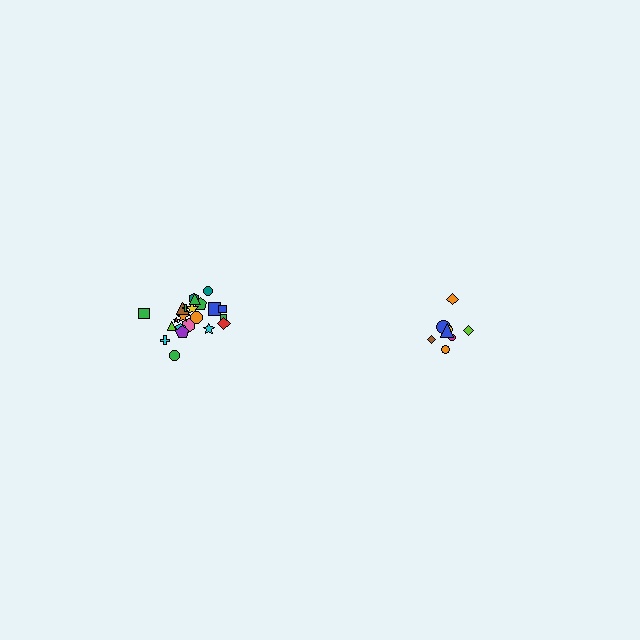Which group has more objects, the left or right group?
The left group.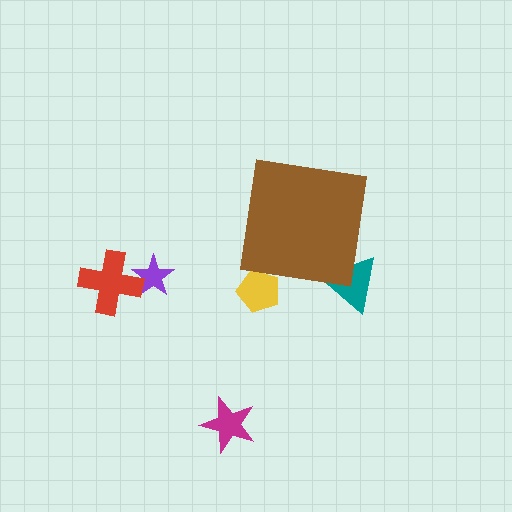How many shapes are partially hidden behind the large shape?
2 shapes are partially hidden.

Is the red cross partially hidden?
No, the red cross is fully visible.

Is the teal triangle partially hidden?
Yes, the teal triangle is partially hidden behind the brown square.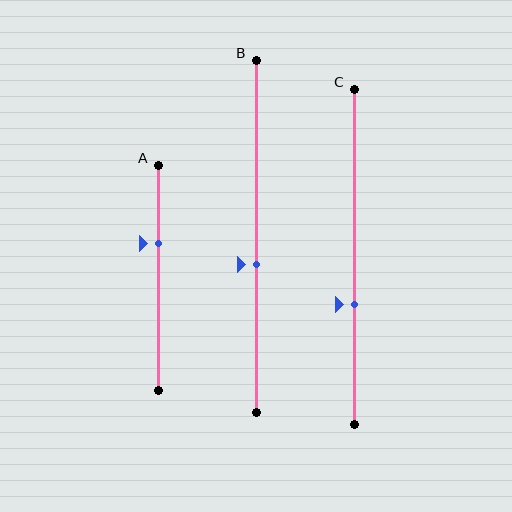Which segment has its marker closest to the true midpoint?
Segment B has its marker closest to the true midpoint.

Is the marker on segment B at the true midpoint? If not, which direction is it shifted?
No, the marker on segment B is shifted downward by about 8% of the segment length.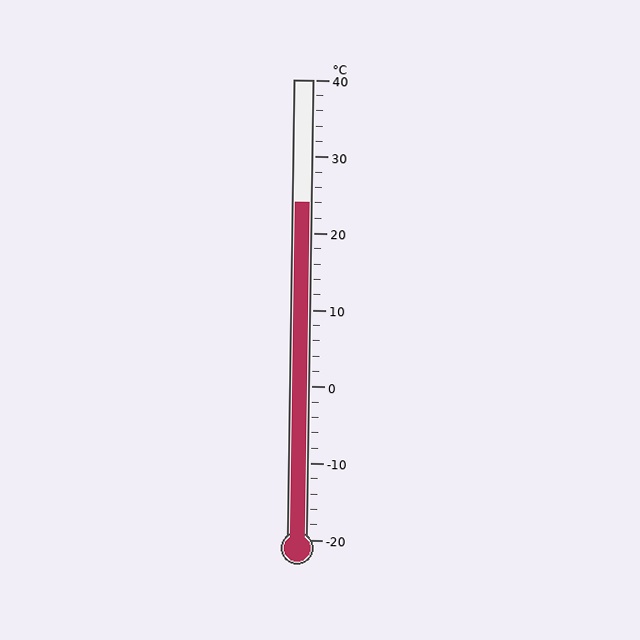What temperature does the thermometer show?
The thermometer shows approximately 24°C.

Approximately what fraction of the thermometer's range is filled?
The thermometer is filled to approximately 75% of its range.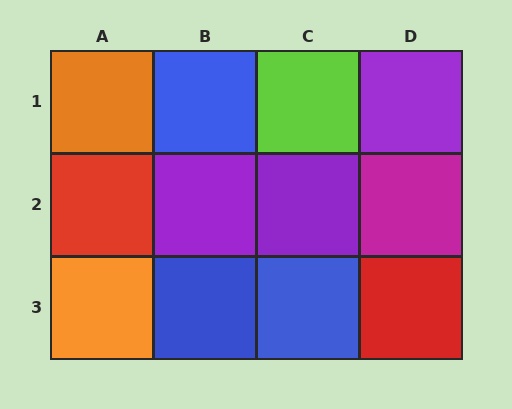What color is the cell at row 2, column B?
Purple.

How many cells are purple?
3 cells are purple.